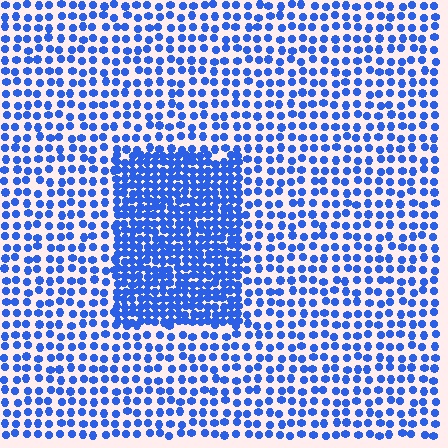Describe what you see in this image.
The image contains small blue elements arranged at two different densities. A rectangle-shaped region is visible where the elements are more densely packed than the surrounding area.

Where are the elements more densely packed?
The elements are more densely packed inside the rectangle boundary.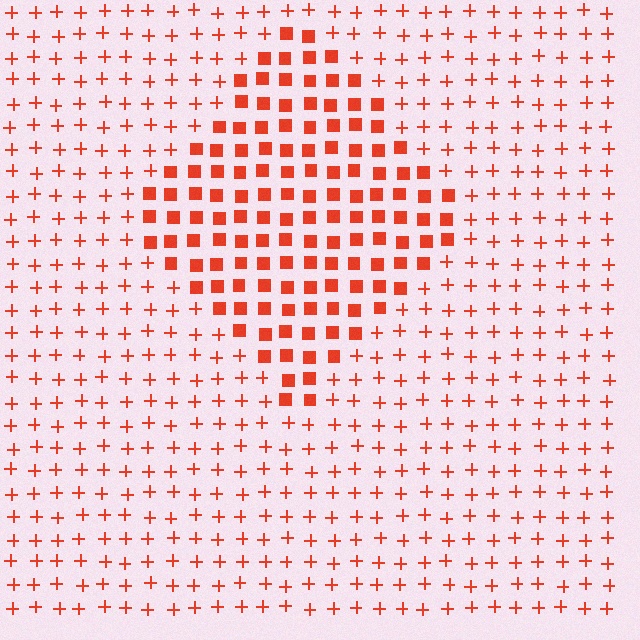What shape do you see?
I see a diamond.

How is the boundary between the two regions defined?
The boundary is defined by a change in element shape: squares inside vs. plus signs outside. All elements share the same color and spacing.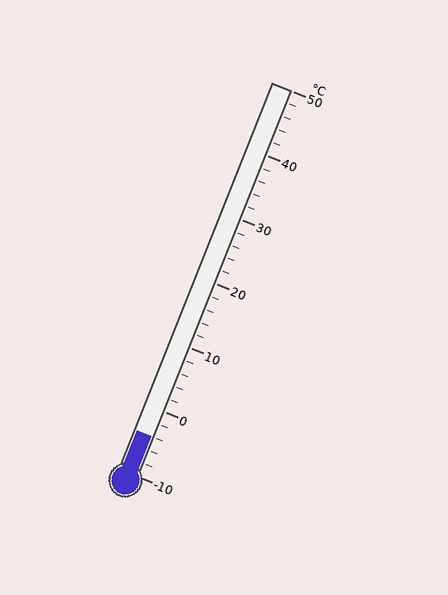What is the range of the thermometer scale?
The thermometer scale ranges from -10°C to 50°C.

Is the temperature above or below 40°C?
The temperature is below 40°C.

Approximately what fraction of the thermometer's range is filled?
The thermometer is filled to approximately 10% of its range.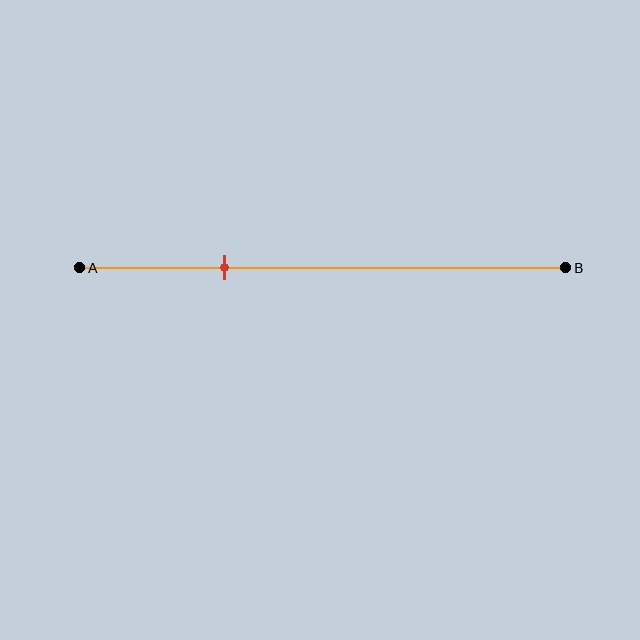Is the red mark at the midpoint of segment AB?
No, the mark is at about 30% from A, not at the 50% midpoint.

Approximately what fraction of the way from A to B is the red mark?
The red mark is approximately 30% of the way from A to B.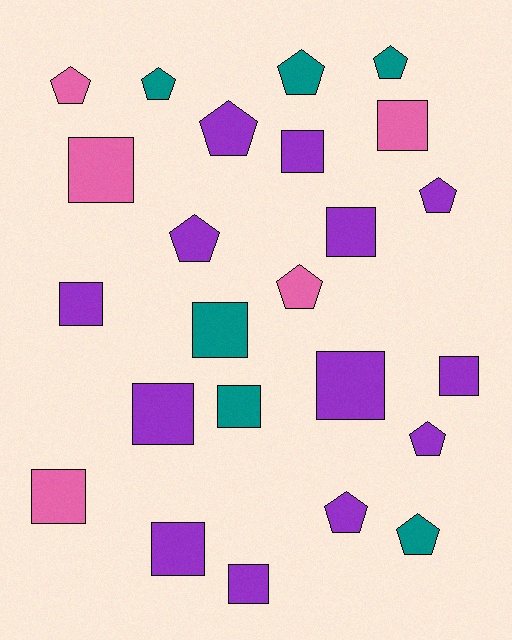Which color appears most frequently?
Purple, with 13 objects.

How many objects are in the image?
There are 24 objects.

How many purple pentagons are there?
There are 5 purple pentagons.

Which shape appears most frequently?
Square, with 13 objects.